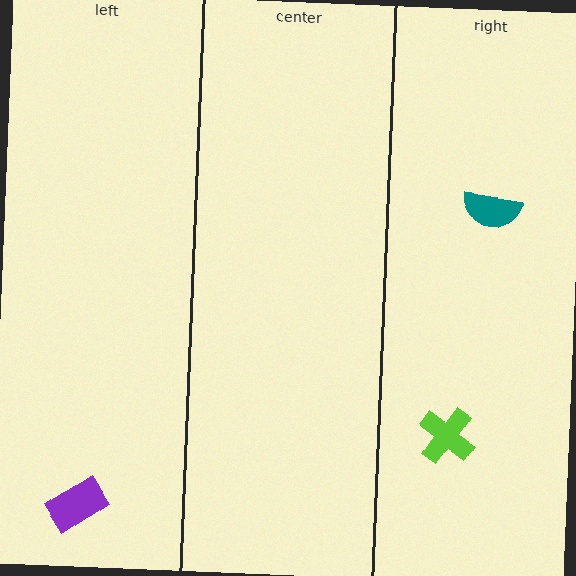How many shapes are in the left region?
1.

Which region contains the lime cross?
The right region.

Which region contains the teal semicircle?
The right region.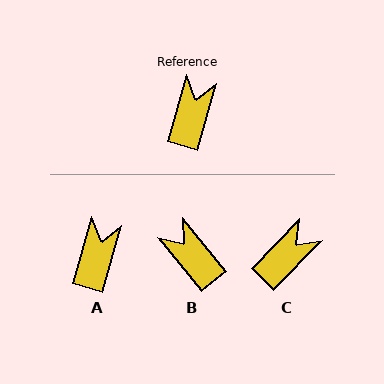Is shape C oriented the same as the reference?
No, it is off by about 29 degrees.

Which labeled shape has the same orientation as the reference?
A.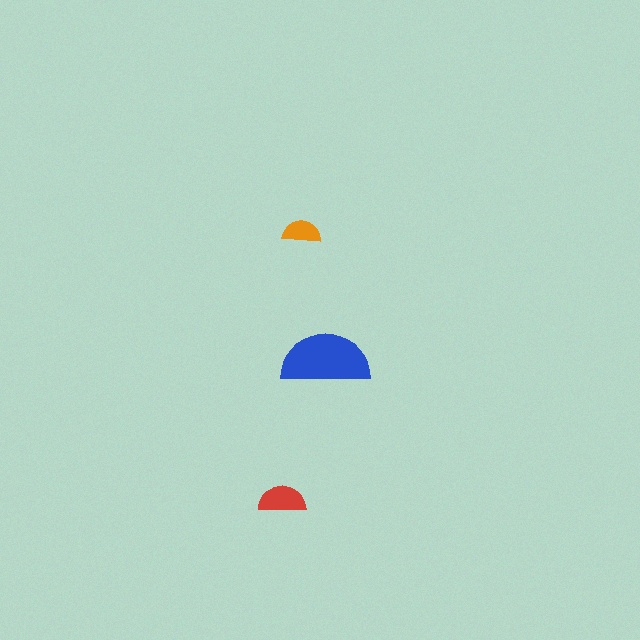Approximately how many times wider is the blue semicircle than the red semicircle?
About 2 times wider.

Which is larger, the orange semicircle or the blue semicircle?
The blue one.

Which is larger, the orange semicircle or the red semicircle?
The red one.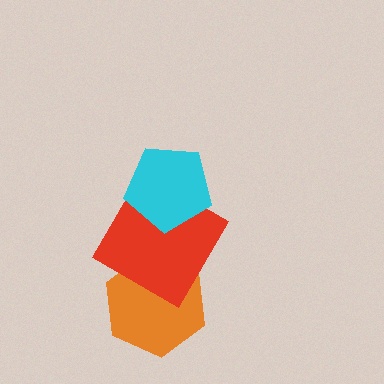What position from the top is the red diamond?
The red diamond is 2nd from the top.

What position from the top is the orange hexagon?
The orange hexagon is 3rd from the top.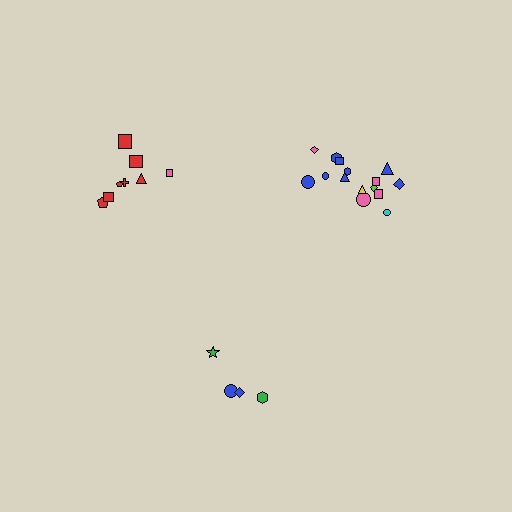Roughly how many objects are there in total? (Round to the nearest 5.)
Roughly 25 objects in total.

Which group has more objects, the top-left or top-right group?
The top-right group.